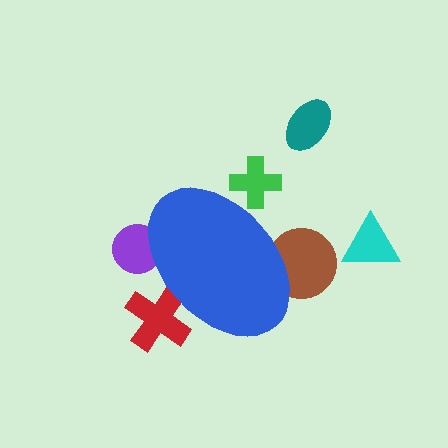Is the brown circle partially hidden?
Yes, the brown circle is partially hidden behind the blue ellipse.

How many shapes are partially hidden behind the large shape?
4 shapes are partially hidden.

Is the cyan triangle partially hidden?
No, the cyan triangle is fully visible.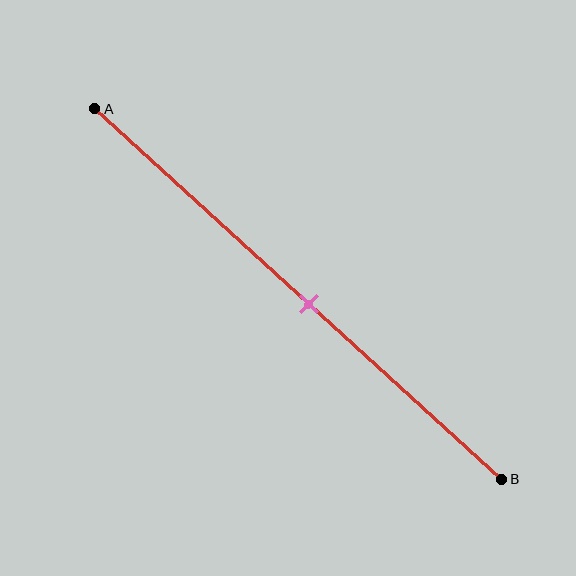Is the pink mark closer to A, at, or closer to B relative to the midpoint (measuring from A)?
The pink mark is approximately at the midpoint of segment AB.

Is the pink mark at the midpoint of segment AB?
Yes, the mark is approximately at the midpoint.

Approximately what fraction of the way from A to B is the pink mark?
The pink mark is approximately 55% of the way from A to B.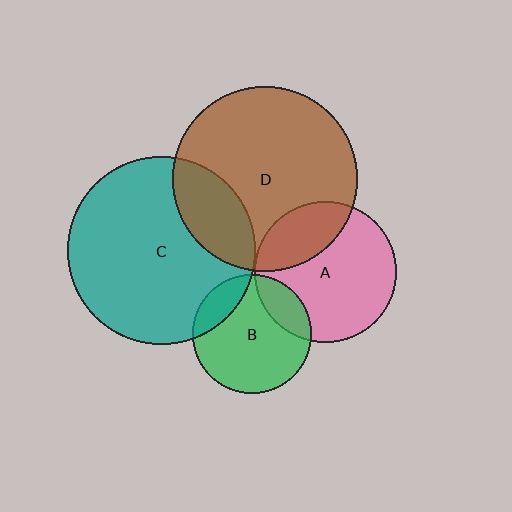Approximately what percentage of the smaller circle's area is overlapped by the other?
Approximately 25%.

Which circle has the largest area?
Circle C (teal).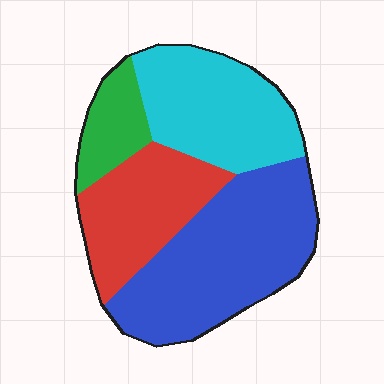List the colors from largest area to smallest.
From largest to smallest: blue, cyan, red, green.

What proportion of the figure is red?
Red covers roughly 25% of the figure.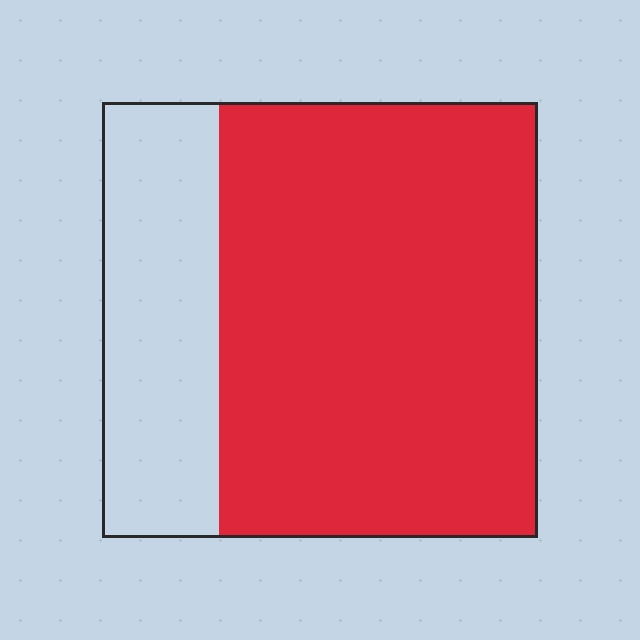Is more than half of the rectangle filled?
Yes.